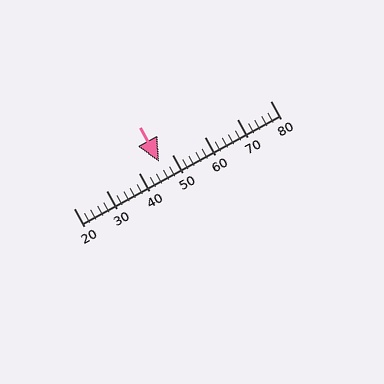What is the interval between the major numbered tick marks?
The major tick marks are spaced 10 units apart.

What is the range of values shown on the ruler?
The ruler shows values from 20 to 80.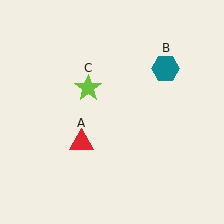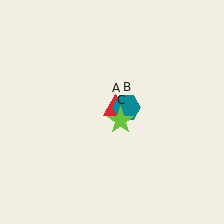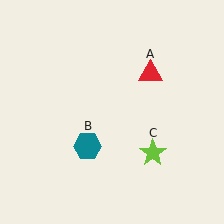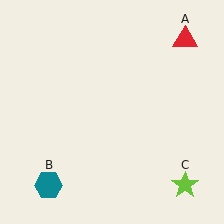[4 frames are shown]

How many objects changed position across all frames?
3 objects changed position: red triangle (object A), teal hexagon (object B), lime star (object C).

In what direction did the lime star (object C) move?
The lime star (object C) moved down and to the right.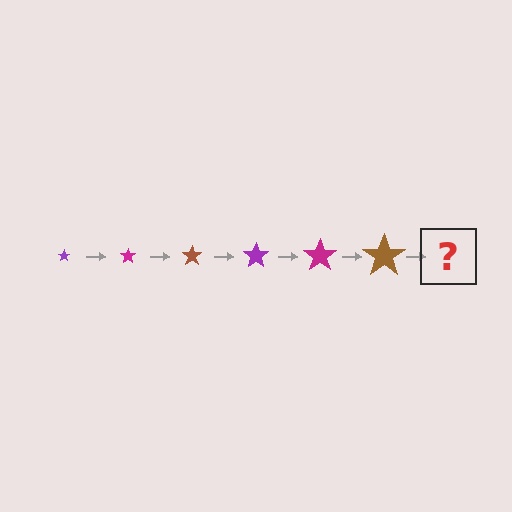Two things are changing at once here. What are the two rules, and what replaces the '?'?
The two rules are that the star grows larger each step and the color cycles through purple, magenta, and brown. The '?' should be a purple star, larger than the previous one.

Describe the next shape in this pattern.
It should be a purple star, larger than the previous one.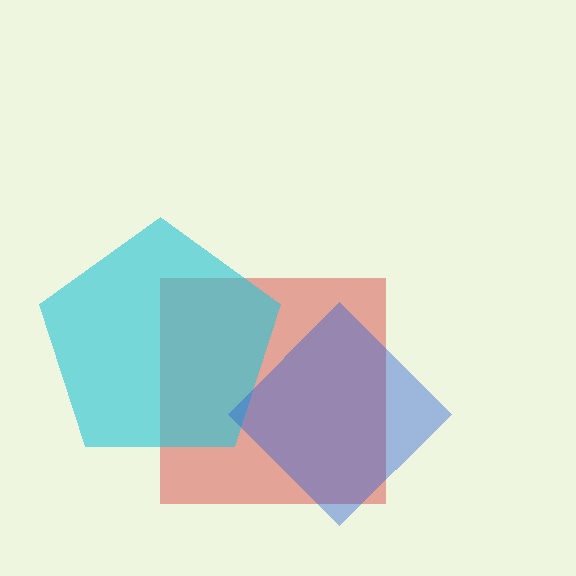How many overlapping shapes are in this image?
There are 3 overlapping shapes in the image.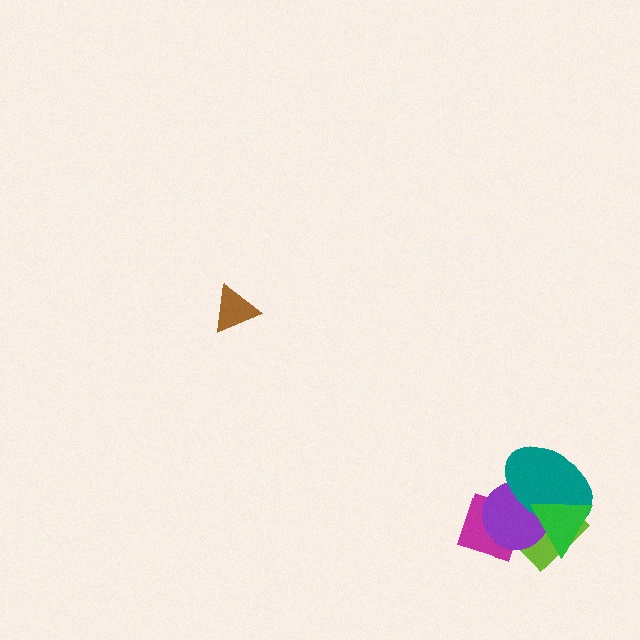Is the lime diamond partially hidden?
Yes, it is partially covered by another shape.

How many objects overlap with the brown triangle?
0 objects overlap with the brown triangle.